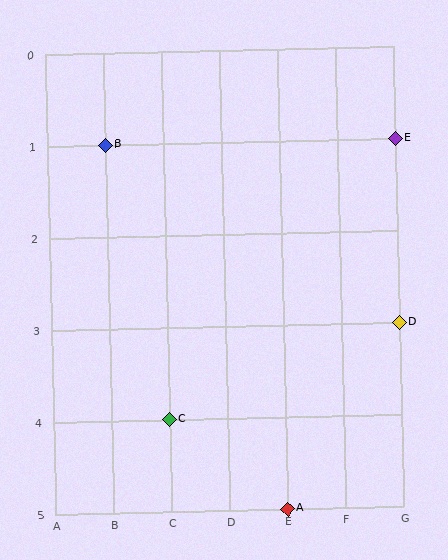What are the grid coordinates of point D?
Point D is at grid coordinates (G, 3).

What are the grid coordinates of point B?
Point B is at grid coordinates (B, 1).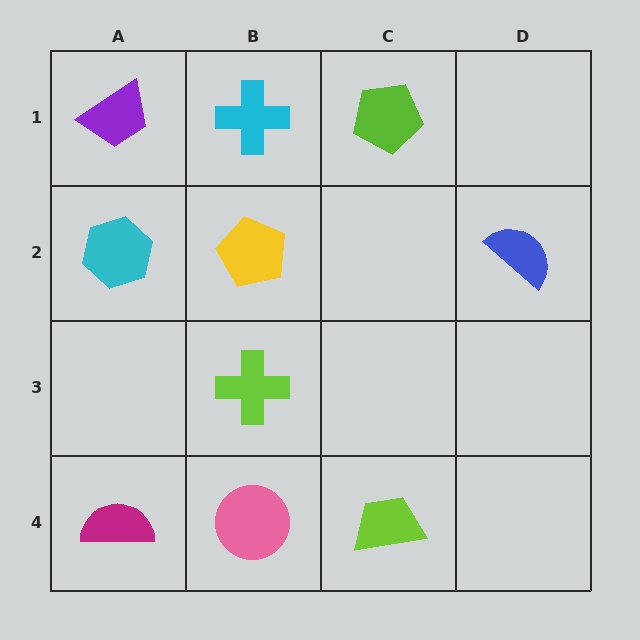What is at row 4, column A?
A magenta semicircle.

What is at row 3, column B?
A lime cross.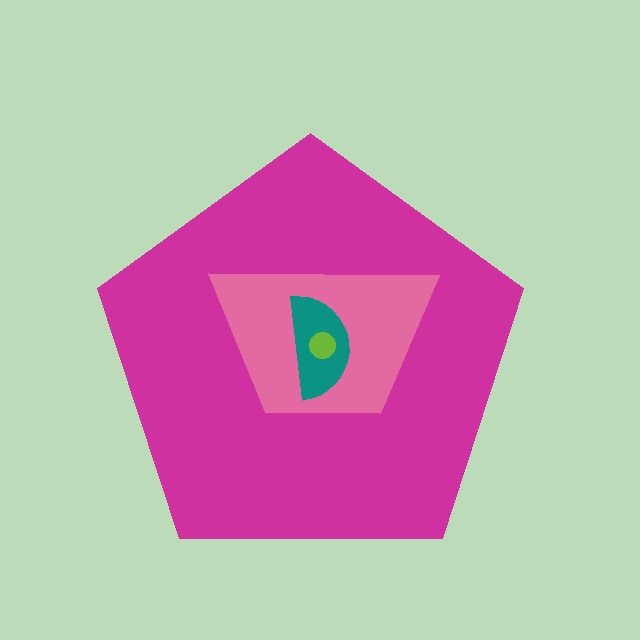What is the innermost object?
The lime circle.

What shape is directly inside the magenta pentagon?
The pink trapezoid.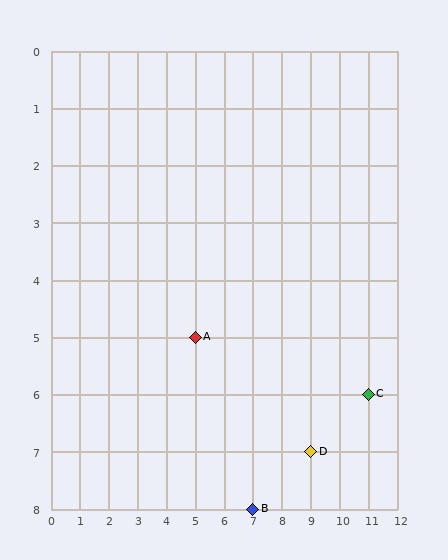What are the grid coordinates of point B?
Point B is at grid coordinates (7, 8).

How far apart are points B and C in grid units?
Points B and C are 4 columns and 2 rows apart (about 4.5 grid units diagonally).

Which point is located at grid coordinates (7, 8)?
Point B is at (7, 8).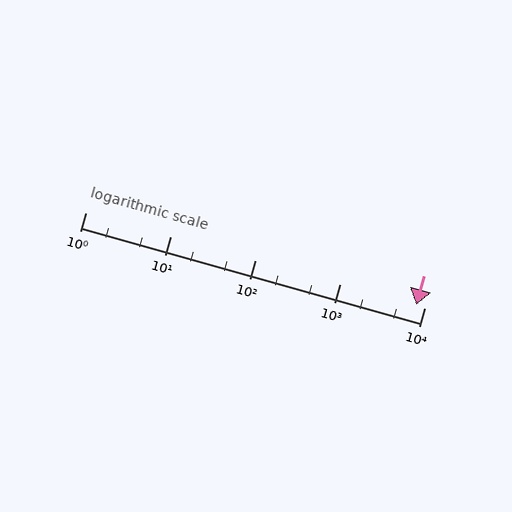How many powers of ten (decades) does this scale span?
The scale spans 4 decades, from 1 to 10000.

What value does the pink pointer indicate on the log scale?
The pointer indicates approximately 8000.